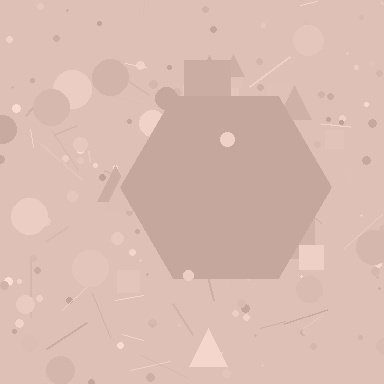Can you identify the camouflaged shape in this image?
The camouflaged shape is a hexagon.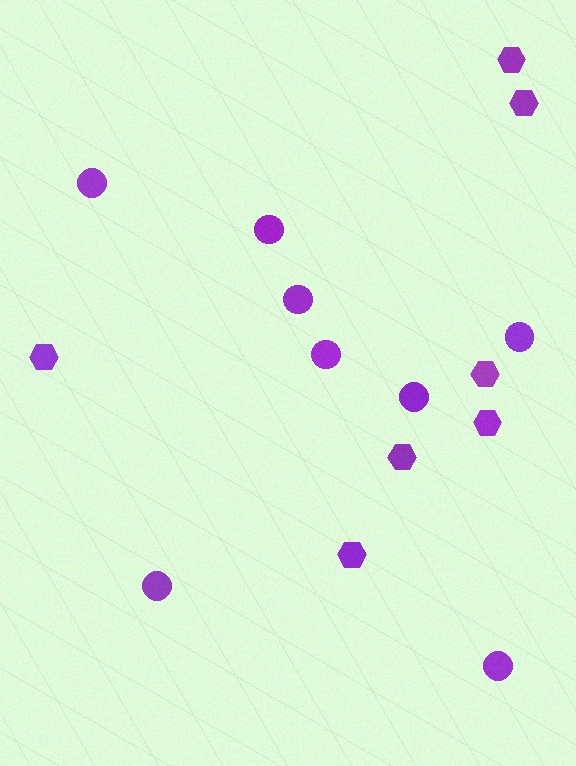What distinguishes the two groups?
There are 2 groups: one group of circles (8) and one group of hexagons (7).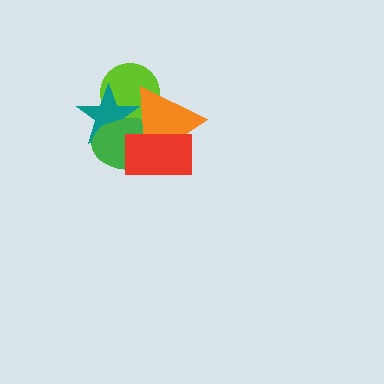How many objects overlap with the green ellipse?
4 objects overlap with the green ellipse.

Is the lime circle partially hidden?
Yes, it is partially covered by another shape.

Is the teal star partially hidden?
Yes, it is partially covered by another shape.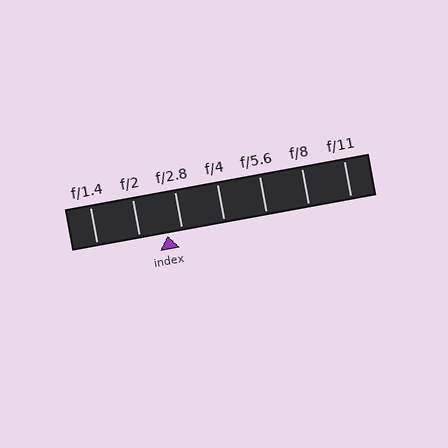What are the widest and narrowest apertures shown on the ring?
The widest aperture shown is f/1.4 and the narrowest is f/11.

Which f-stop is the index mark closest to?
The index mark is closest to f/2.8.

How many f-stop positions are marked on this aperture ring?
There are 7 f-stop positions marked.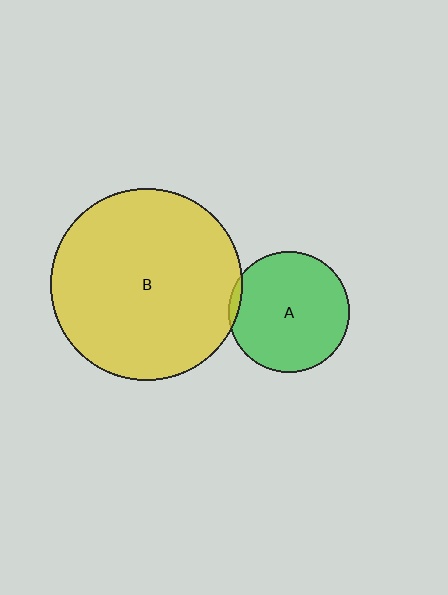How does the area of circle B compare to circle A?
Approximately 2.5 times.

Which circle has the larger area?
Circle B (yellow).